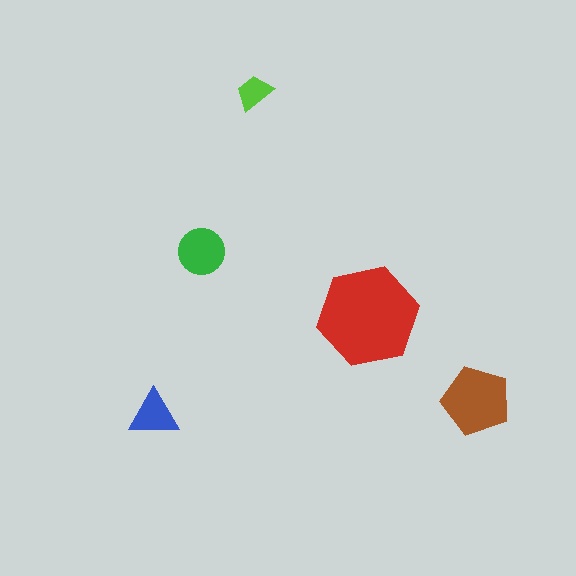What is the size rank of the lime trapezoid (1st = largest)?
5th.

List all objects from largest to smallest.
The red hexagon, the brown pentagon, the green circle, the blue triangle, the lime trapezoid.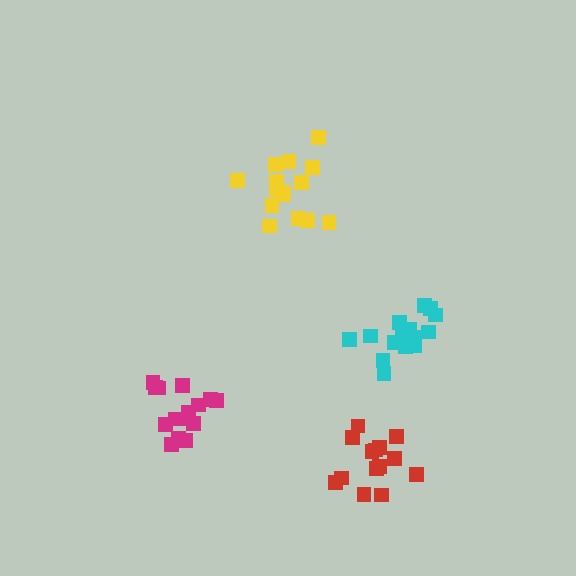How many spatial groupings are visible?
There are 4 spatial groupings.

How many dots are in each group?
Group 1: 16 dots, Group 2: 14 dots, Group 3: 15 dots, Group 4: 15 dots (60 total).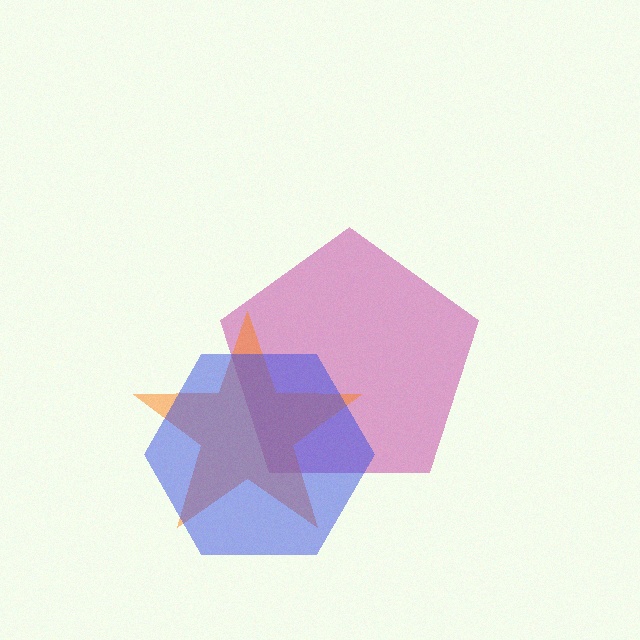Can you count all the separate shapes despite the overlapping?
Yes, there are 3 separate shapes.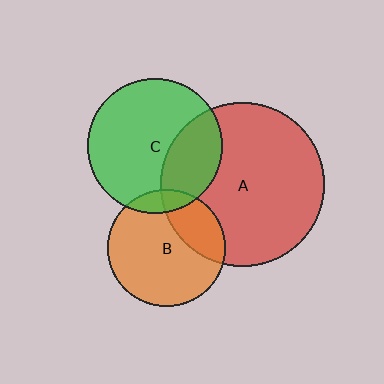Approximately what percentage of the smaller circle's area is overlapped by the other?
Approximately 25%.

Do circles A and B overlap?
Yes.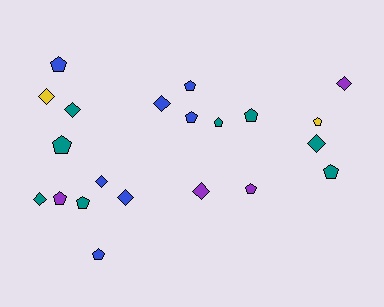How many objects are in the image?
There are 21 objects.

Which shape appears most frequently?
Pentagon, with 12 objects.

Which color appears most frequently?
Teal, with 8 objects.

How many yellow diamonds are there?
There is 1 yellow diamond.